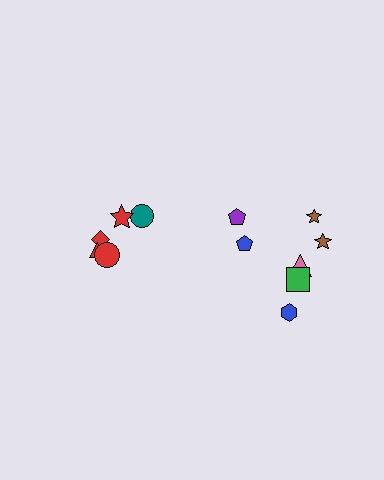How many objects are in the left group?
There are 5 objects.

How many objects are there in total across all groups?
There are 12 objects.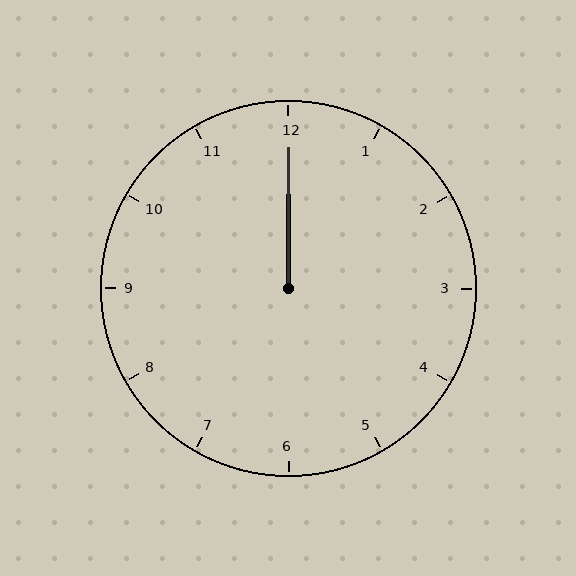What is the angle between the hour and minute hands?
Approximately 0 degrees.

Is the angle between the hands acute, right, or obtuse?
It is acute.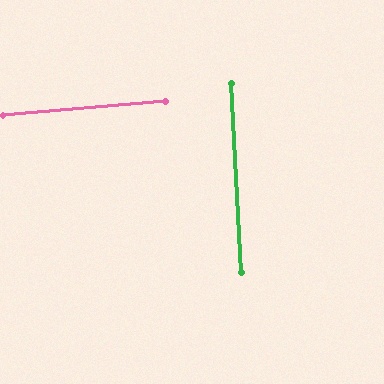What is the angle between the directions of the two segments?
Approximately 89 degrees.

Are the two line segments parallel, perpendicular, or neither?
Perpendicular — they meet at approximately 89°.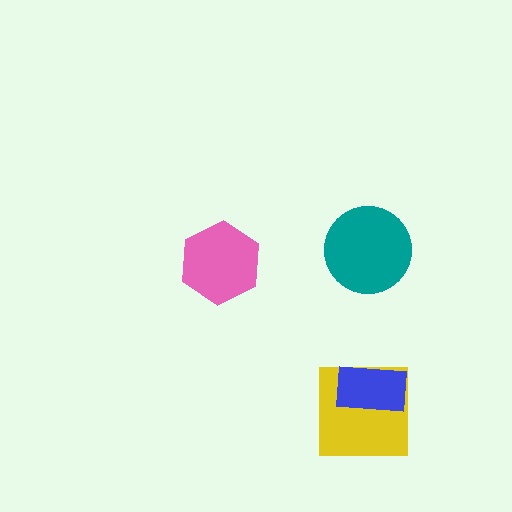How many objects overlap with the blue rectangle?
1 object overlaps with the blue rectangle.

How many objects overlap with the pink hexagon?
0 objects overlap with the pink hexagon.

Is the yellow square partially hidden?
Yes, it is partially covered by another shape.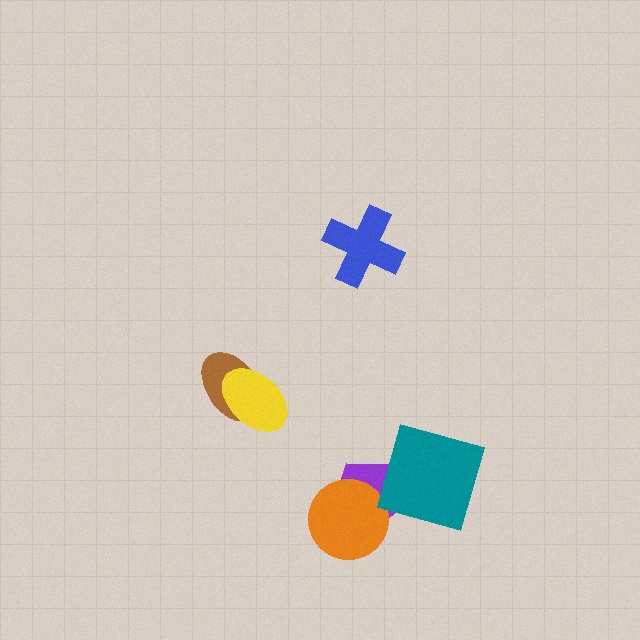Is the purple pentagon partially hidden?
Yes, it is partially covered by another shape.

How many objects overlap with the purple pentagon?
2 objects overlap with the purple pentagon.